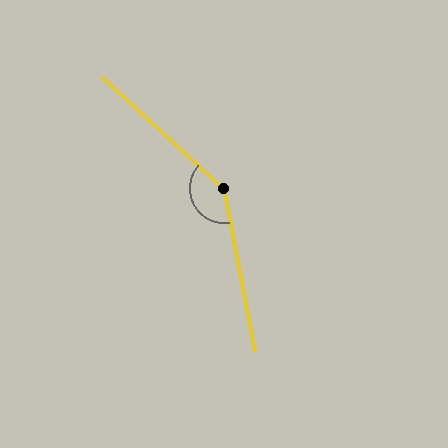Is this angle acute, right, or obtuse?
It is obtuse.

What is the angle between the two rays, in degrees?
Approximately 143 degrees.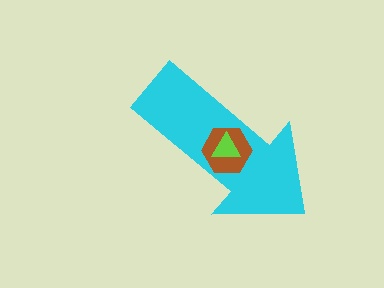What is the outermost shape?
The cyan arrow.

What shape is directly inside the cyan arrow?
The brown hexagon.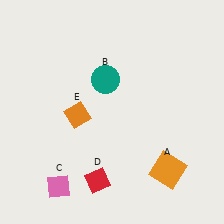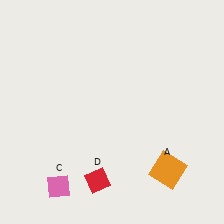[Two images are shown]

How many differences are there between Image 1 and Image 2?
There are 2 differences between the two images.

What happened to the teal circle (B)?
The teal circle (B) was removed in Image 2. It was in the top-left area of Image 1.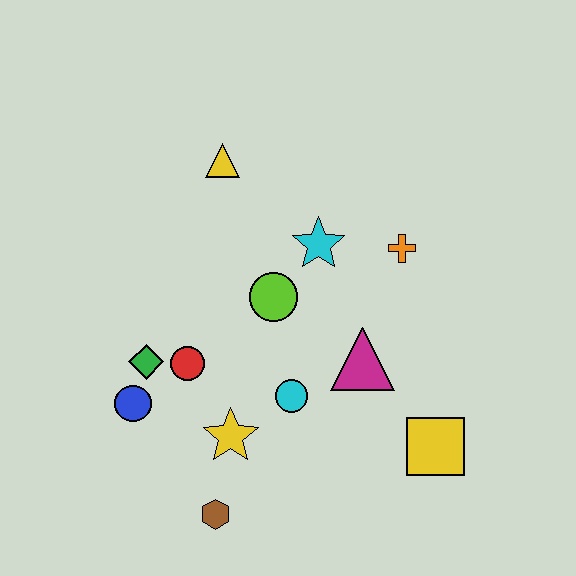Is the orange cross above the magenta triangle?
Yes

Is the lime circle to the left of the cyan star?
Yes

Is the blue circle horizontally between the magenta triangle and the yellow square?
No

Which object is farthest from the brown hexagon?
The yellow triangle is farthest from the brown hexagon.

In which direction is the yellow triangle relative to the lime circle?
The yellow triangle is above the lime circle.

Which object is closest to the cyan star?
The lime circle is closest to the cyan star.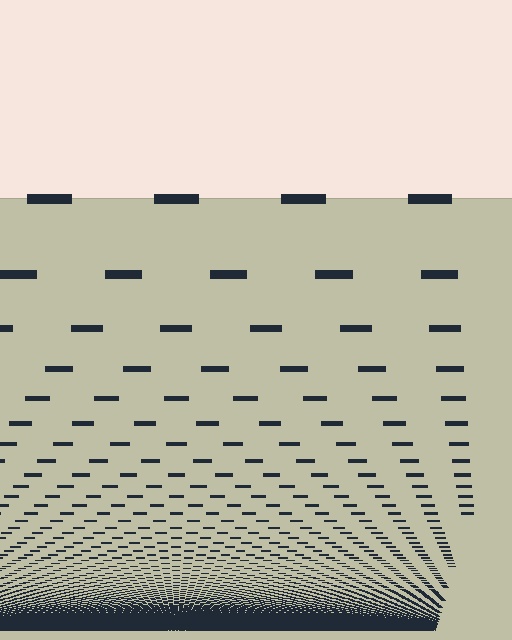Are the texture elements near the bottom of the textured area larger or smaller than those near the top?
Smaller. The gradient is inverted — elements near the bottom are smaller and denser.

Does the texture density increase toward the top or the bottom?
Density increases toward the bottom.